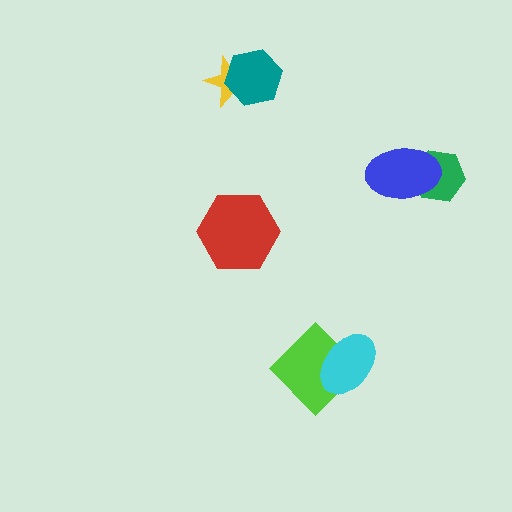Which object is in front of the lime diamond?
The cyan ellipse is in front of the lime diamond.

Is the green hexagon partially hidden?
Yes, it is partially covered by another shape.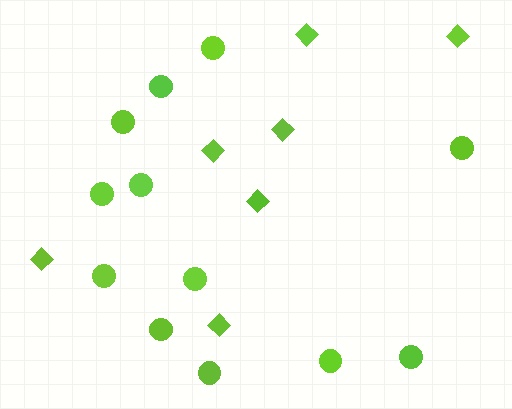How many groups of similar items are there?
There are 2 groups: one group of circles (12) and one group of diamonds (7).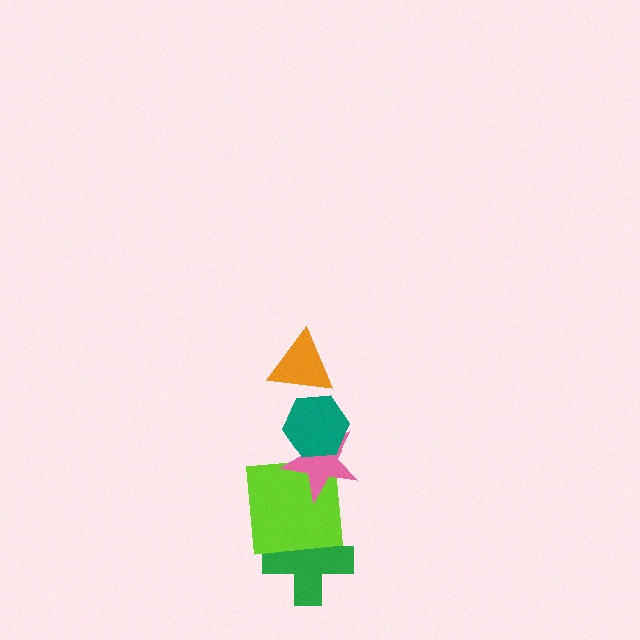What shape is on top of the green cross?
The lime square is on top of the green cross.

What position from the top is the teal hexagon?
The teal hexagon is 2nd from the top.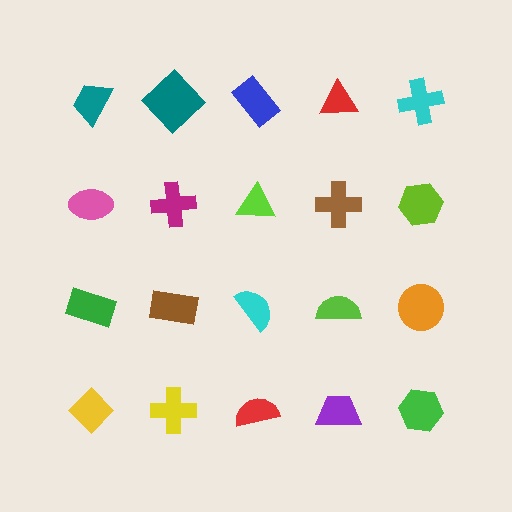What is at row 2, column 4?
A brown cross.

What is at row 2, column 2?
A magenta cross.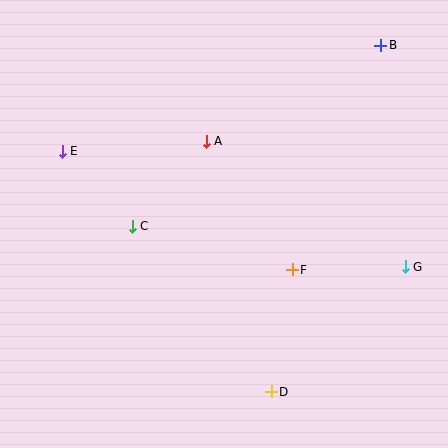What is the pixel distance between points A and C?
The distance between A and C is 113 pixels.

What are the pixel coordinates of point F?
Point F is at (292, 270).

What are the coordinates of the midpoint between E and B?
The midpoint between E and B is at (222, 98).